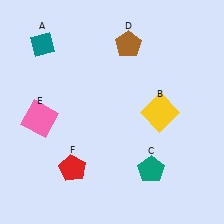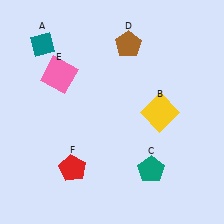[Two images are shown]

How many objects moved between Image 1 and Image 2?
1 object moved between the two images.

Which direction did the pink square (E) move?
The pink square (E) moved up.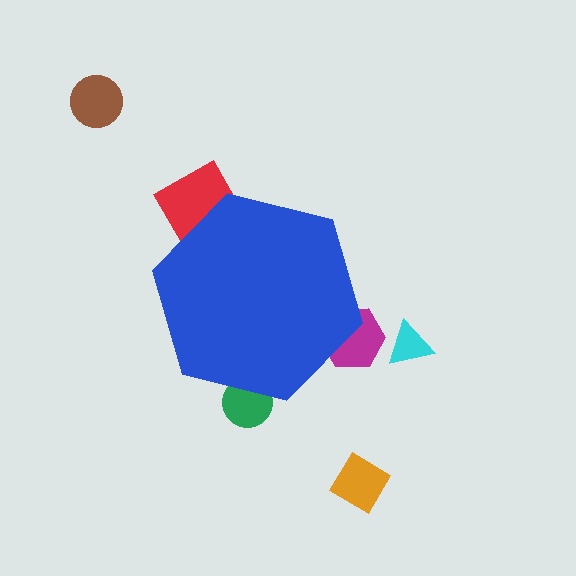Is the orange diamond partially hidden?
No, the orange diamond is fully visible.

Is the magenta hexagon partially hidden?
Yes, the magenta hexagon is partially hidden behind the blue hexagon.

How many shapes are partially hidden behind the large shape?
3 shapes are partially hidden.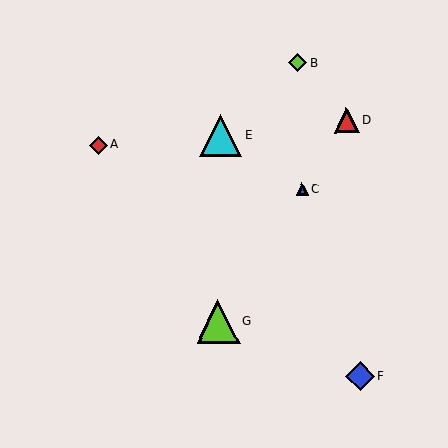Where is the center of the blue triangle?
The center of the blue triangle is at (302, 189).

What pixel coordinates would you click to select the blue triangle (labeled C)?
Click at (302, 189) to select the blue triangle C.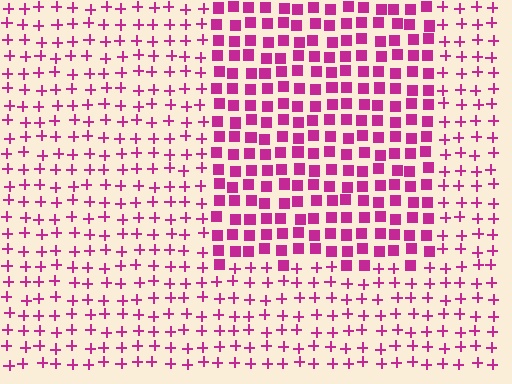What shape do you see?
I see a rectangle.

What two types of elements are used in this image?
The image uses squares inside the rectangle region and plus signs outside it.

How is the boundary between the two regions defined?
The boundary is defined by a change in element shape: squares inside vs. plus signs outside. All elements share the same color and spacing.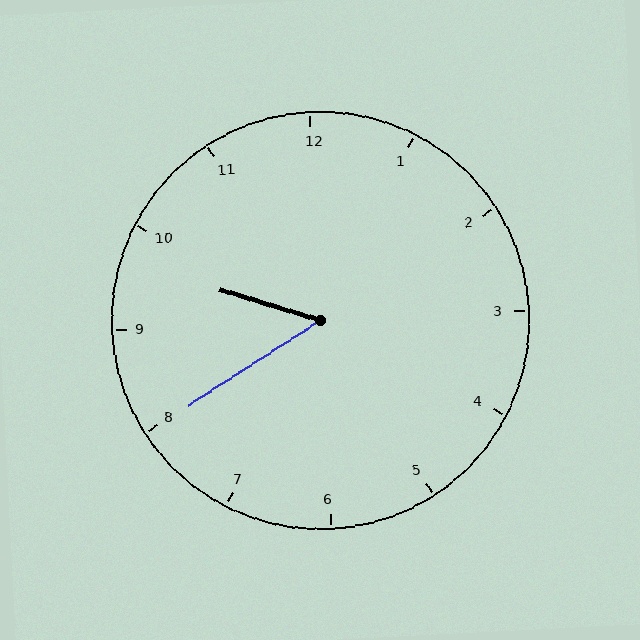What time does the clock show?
9:40.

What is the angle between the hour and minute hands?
Approximately 50 degrees.